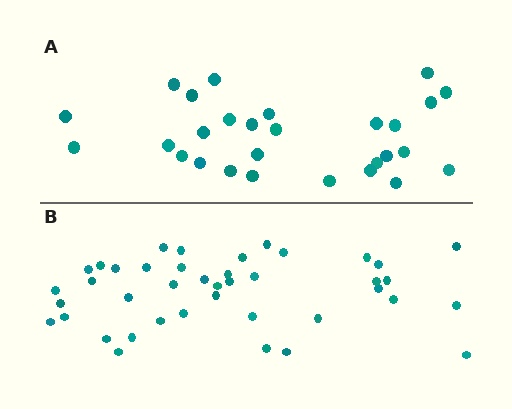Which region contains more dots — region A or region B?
Region B (the bottom region) has more dots.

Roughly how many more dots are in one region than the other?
Region B has approximately 15 more dots than region A.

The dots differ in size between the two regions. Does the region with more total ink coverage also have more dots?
No. Region A has more total ink coverage because its dots are larger, but region B actually contains more individual dots. Total area can be misleading — the number of items is what matters here.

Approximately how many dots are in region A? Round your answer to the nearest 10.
About 30 dots. (The exact count is 28, which rounds to 30.)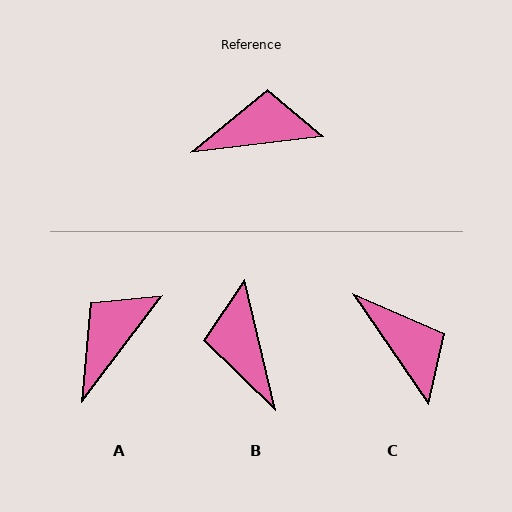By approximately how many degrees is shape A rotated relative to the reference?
Approximately 46 degrees counter-clockwise.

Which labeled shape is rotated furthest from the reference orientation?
B, about 96 degrees away.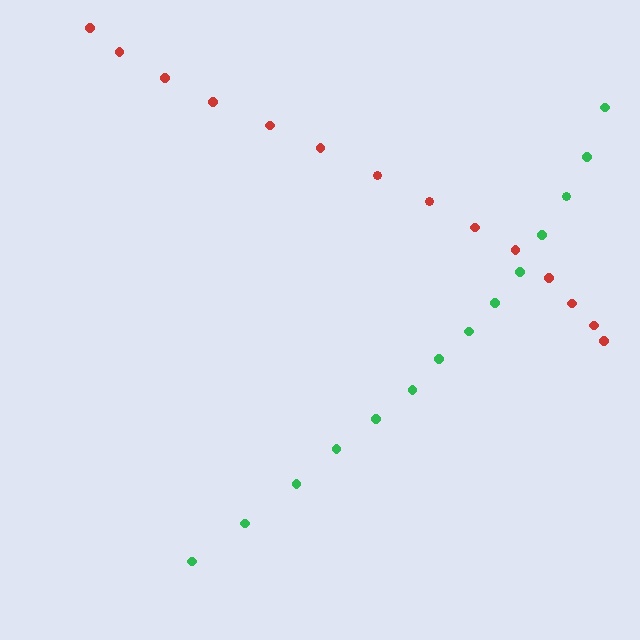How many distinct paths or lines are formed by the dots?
There are 2 distinct paths.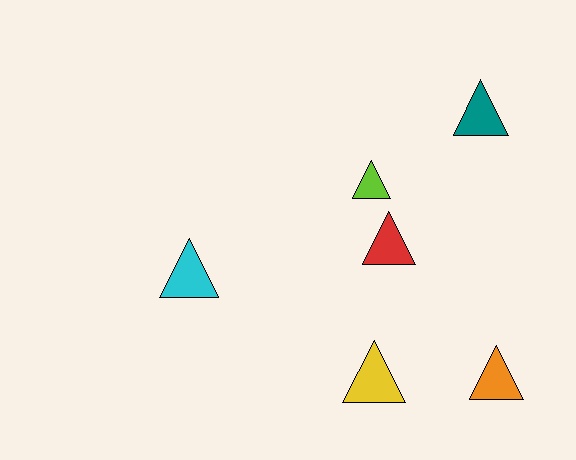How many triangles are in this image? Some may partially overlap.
There are 6 triangles.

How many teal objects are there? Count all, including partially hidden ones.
There is 1 teal object.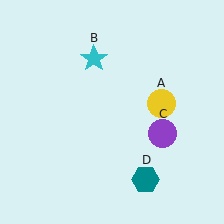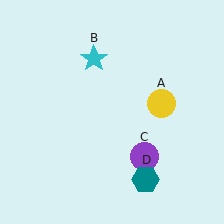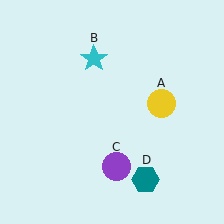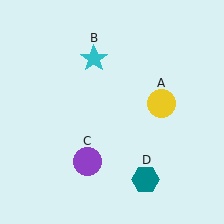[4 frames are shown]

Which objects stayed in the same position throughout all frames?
Yellow circle (object A) and cyan star (object B) and teal hexagon (object D) remained stationary.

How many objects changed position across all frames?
1 object changed position: purple circle (object C).